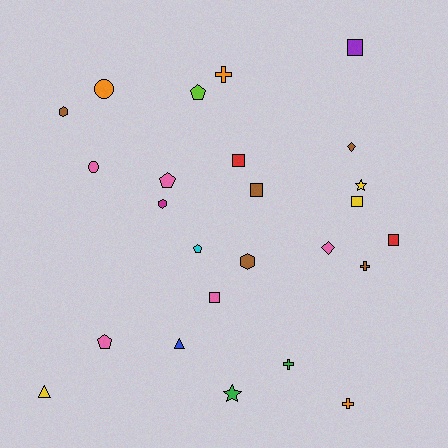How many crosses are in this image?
There are 4 crosses.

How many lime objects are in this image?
There is 1 lime object.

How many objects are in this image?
There are 25 objects.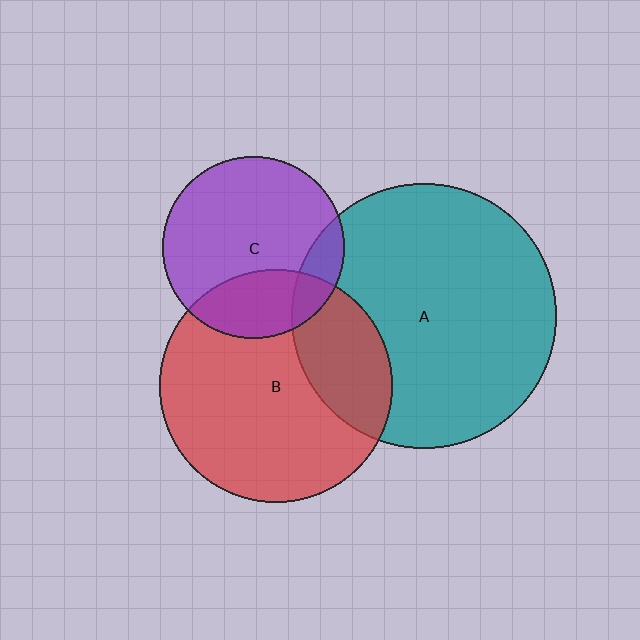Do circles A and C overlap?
Yes.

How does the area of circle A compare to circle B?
Approximately 1.3 times.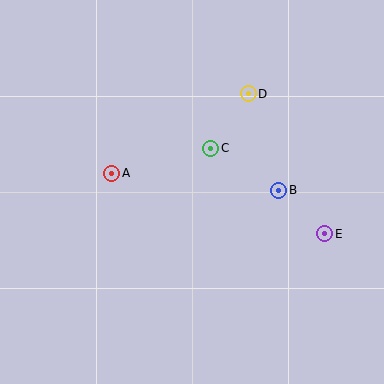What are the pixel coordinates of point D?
Point D is at (248, 94).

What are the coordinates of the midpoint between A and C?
The midpoint between A and C is at (161, 161).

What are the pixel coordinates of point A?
Point A is at (112, 173).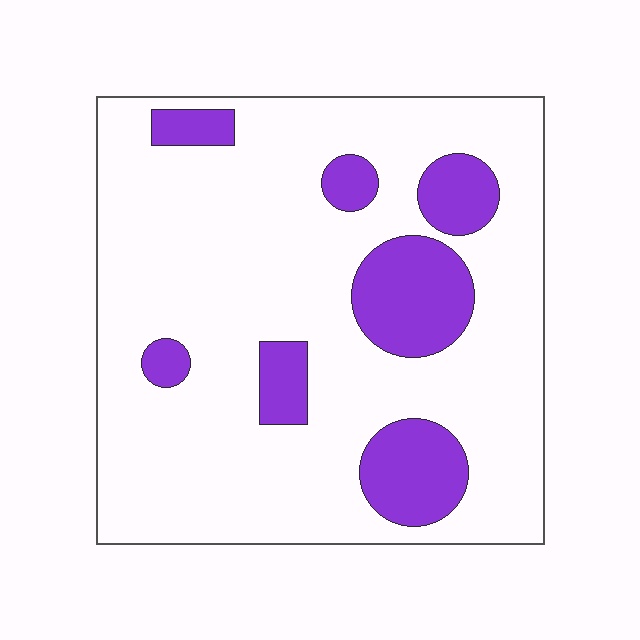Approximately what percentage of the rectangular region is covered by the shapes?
Approximately 20%.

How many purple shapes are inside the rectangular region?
7.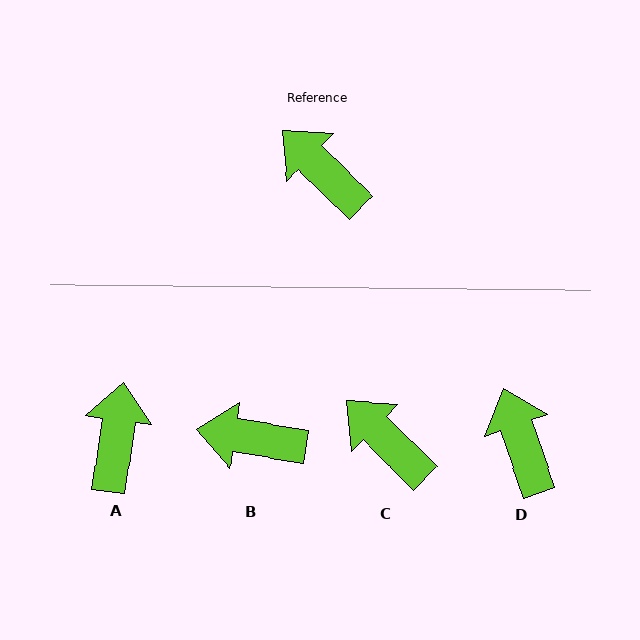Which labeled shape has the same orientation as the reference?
C.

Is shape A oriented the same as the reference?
No, it is off by about 54 degrees.